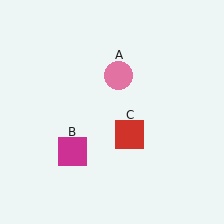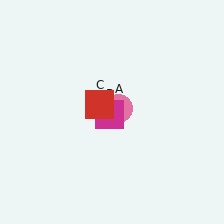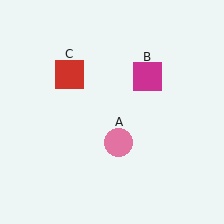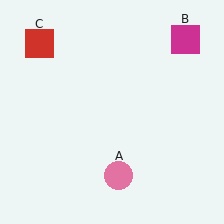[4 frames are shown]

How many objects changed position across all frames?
3 objects changed position: pink circle (object A), magenta square (object B), red square (object C).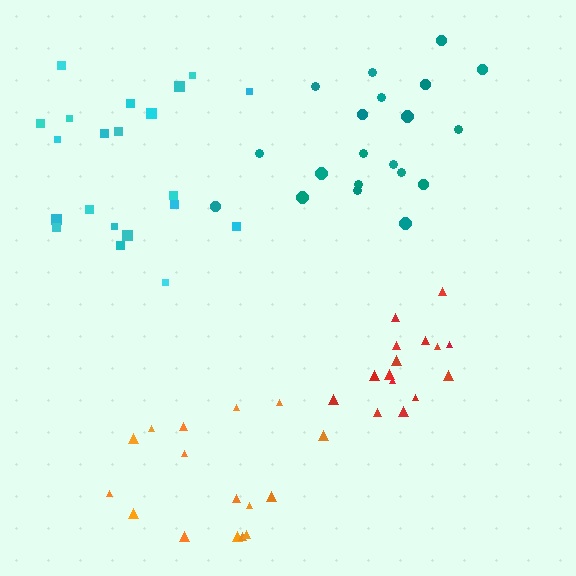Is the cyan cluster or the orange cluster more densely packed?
Cyan.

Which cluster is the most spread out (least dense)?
Orange.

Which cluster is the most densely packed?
Red.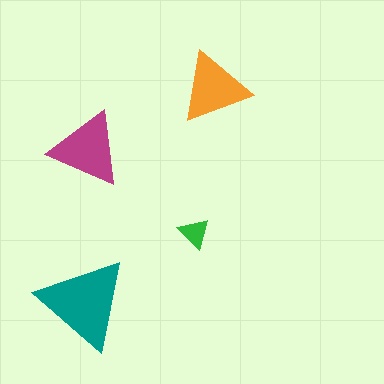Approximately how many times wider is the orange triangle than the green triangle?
About 2 times wider.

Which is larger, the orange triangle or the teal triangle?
The teal one.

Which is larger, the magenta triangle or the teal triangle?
The teal one.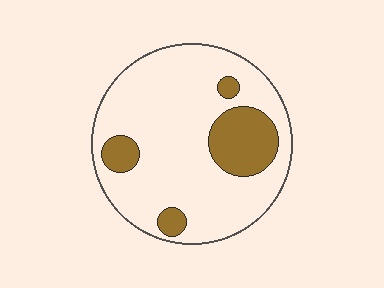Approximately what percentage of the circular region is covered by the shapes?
Approximately 20%.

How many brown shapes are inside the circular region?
4.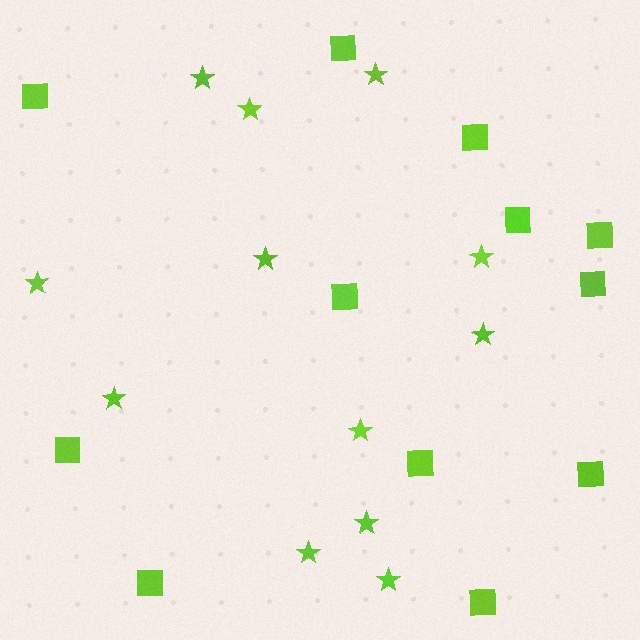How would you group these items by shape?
There are 2 groups: one group of squares (12) and one group of stars (12).